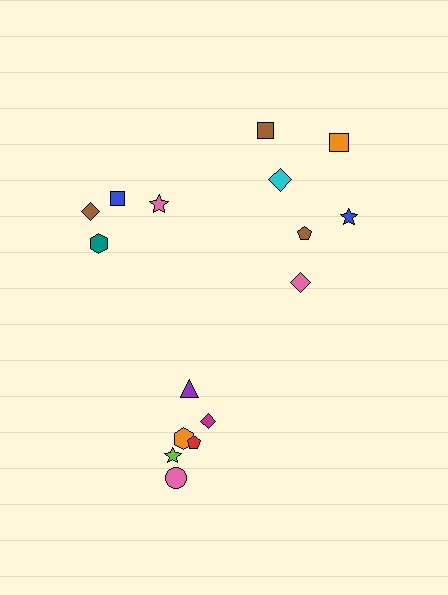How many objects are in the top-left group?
There are 4 objects.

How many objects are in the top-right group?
There are 6 objects.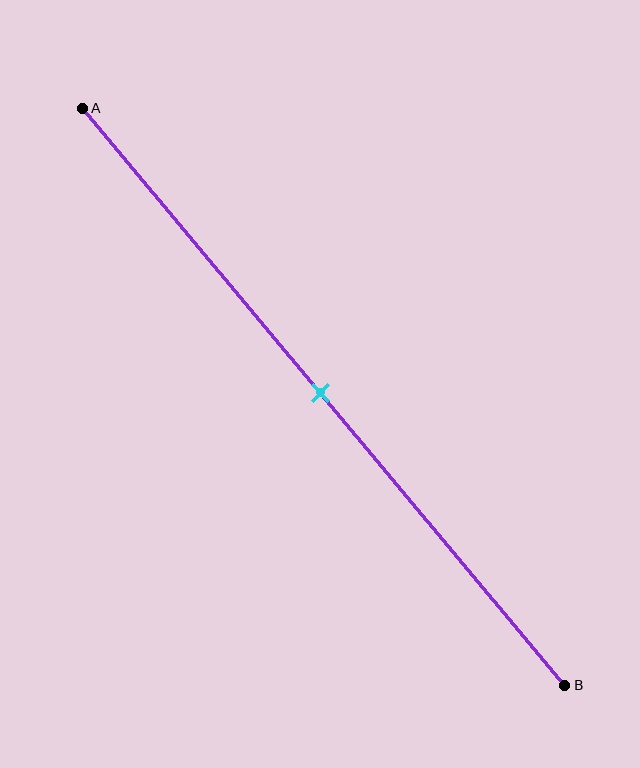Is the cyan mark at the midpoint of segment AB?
Yes, the mark is approximately at the midpoint.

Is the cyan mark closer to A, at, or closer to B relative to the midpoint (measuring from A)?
The cyan mark is approximately at the midpoint of segment AB.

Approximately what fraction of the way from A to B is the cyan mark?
The cyan mark is approximately 50% of the way from A to B.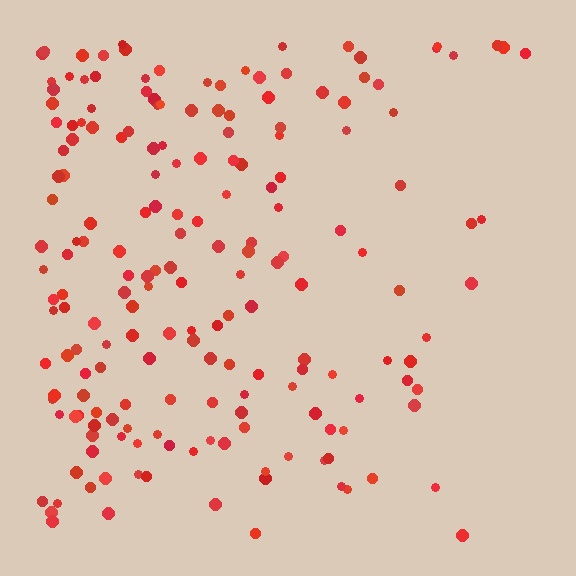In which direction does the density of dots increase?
From right to left, with the left side densest.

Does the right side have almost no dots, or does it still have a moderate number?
Still a moderate number, just noticeably fewer than the left.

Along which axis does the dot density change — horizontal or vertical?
Horizontal.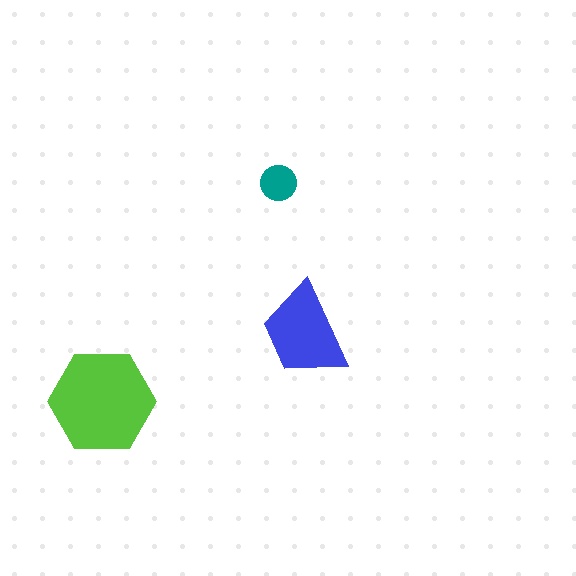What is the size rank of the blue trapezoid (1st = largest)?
2nd.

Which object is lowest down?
The lime hexagon is bottommost.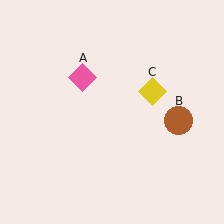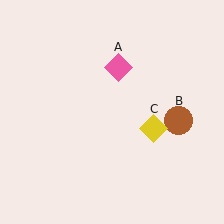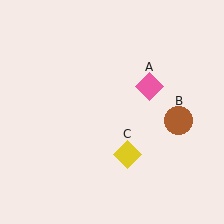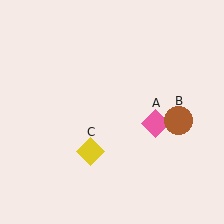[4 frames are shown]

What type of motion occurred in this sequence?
The pink diamond (object A), yellow diamond (object C) rotated clockwise around the center of the scene.